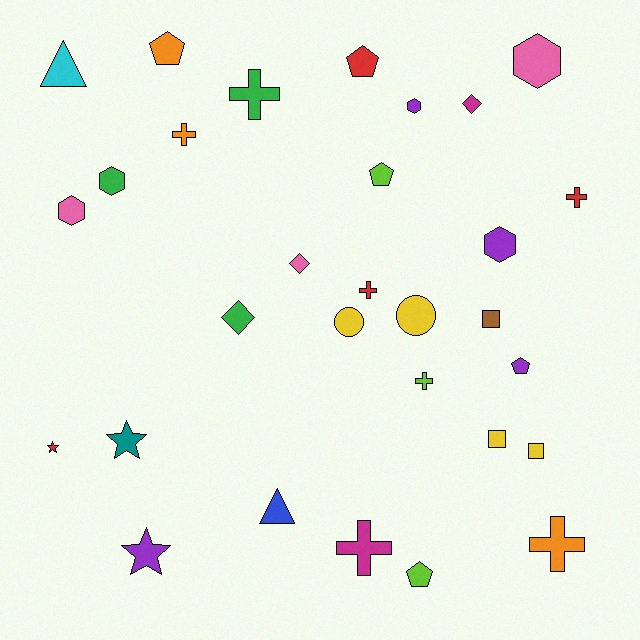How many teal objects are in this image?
There is 1 teal object.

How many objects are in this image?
There are 30 objects.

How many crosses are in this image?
There are 7 crosses.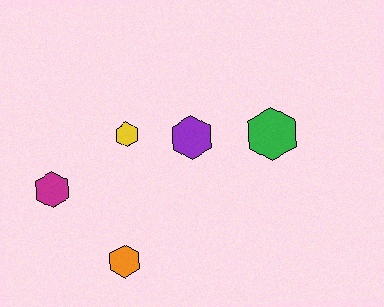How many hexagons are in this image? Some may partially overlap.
There are 5 hexagons.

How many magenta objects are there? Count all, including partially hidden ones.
There is 1 magenta object.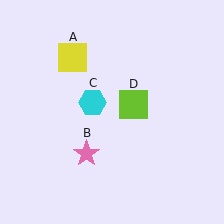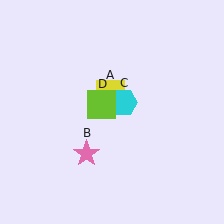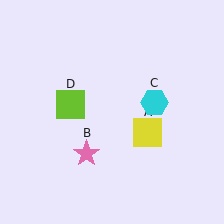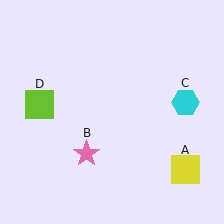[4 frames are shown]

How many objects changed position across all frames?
3 objects changed position: yellow square (object A), cyan hexagon (object C), lime square (object D).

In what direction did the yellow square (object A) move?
The yellow square (object A) moved down and to the right.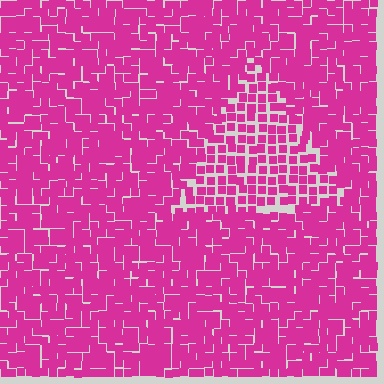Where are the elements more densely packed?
The elements are more densely packed outside the triangle boundary.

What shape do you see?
I see a triangle.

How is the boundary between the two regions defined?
The boundary is defined by a change in element density (approximately 1.6x ratio). All elements are the same color, size, and shape.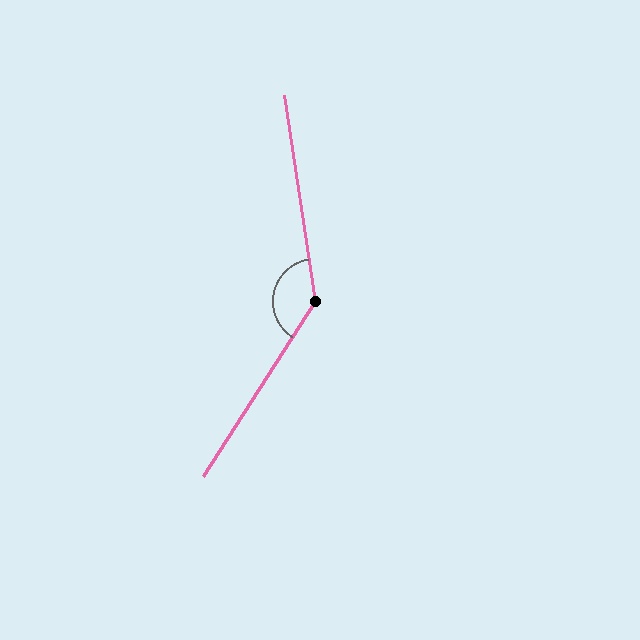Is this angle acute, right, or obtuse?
It is obtuse.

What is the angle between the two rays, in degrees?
Approximately 139 degrees.